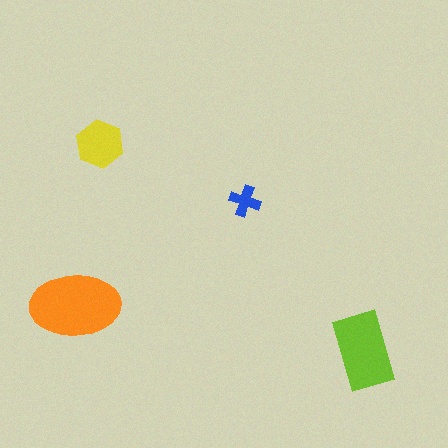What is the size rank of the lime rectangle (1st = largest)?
2nd.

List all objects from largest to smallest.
The orange ellipse, the lime rectangle, the yellow hexagon, the blue cross.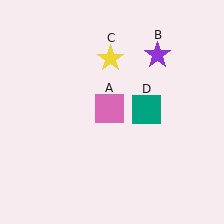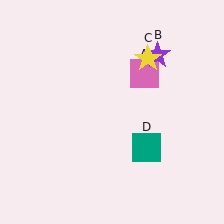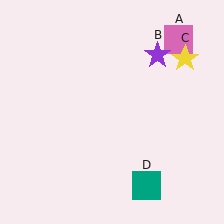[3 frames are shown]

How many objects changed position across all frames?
3 objects changed position: pink square (object A), yellow star (object C), teal square (object D).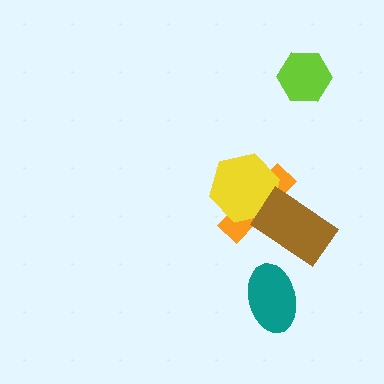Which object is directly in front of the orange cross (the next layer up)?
The yellow hexagon is directly in front of the orange cross.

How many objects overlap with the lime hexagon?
0 objects overlap with the lime hexagon.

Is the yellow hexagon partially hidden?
Yes, it is partially covered by another shape.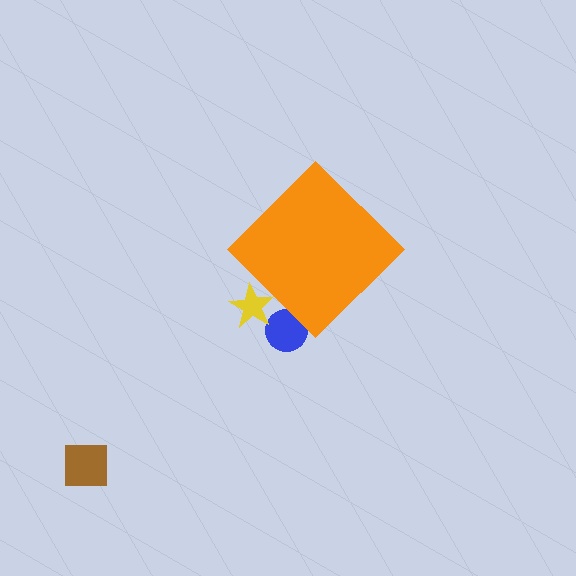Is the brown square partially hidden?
No, the brown square is fully visible.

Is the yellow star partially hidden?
Yes, the yellow star is partially hidden behind the orange diamond.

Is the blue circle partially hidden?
Yes, the blue circle is partially hidden behind the orange diamond.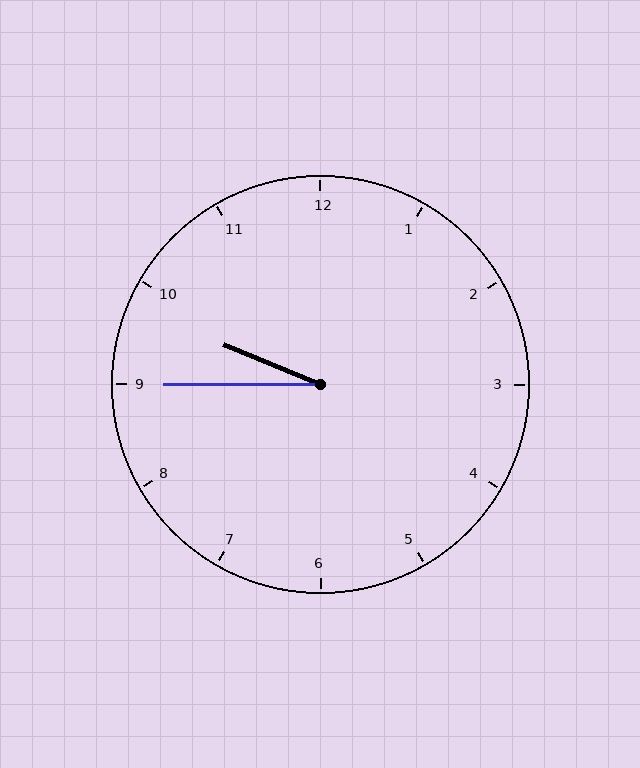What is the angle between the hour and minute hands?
Approximately 22 degrees.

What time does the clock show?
9:45.